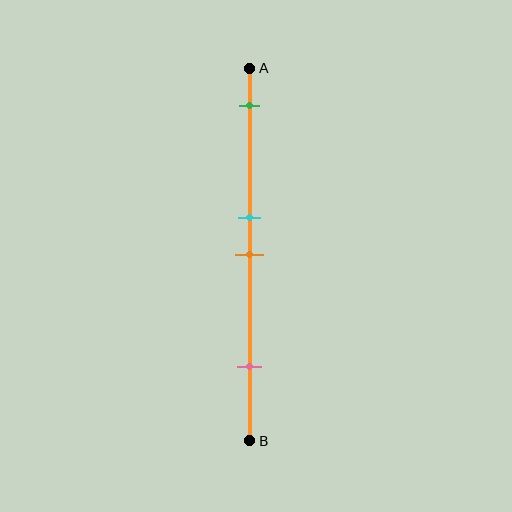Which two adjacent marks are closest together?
The cyan and orange marks are the closest adjacent pair.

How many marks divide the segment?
There are 4 marks dividing the segment.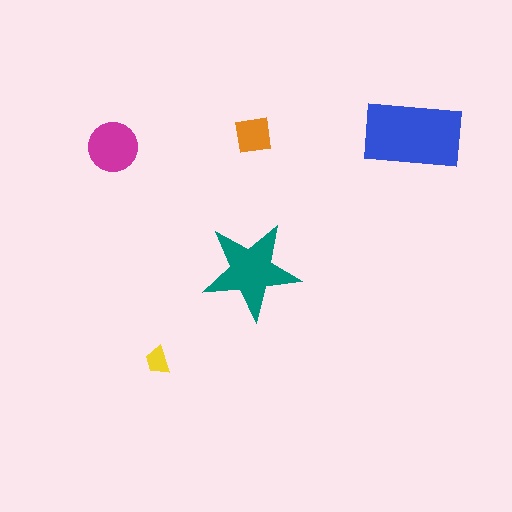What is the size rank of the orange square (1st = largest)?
4th.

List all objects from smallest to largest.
The yellow trapezoid, the orange square, the magenta circle, the teal star, the blue rectangle.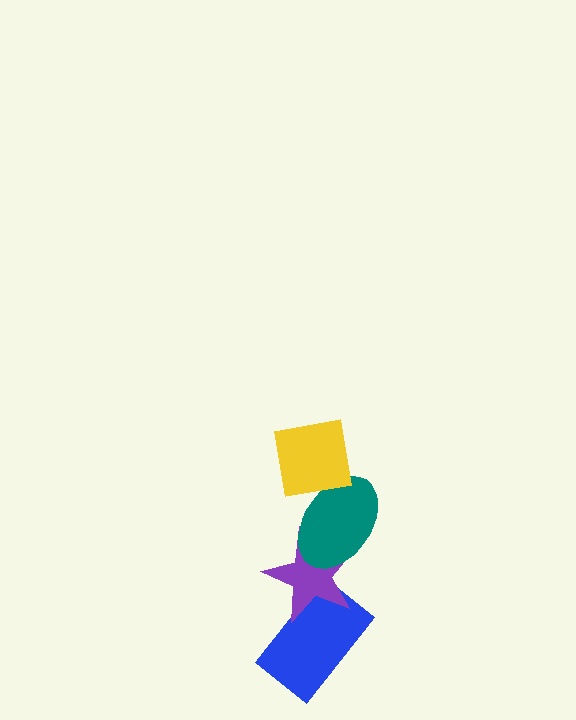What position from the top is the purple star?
The purple star is 3rd from the top.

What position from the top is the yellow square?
The yellow square is 1st from the top.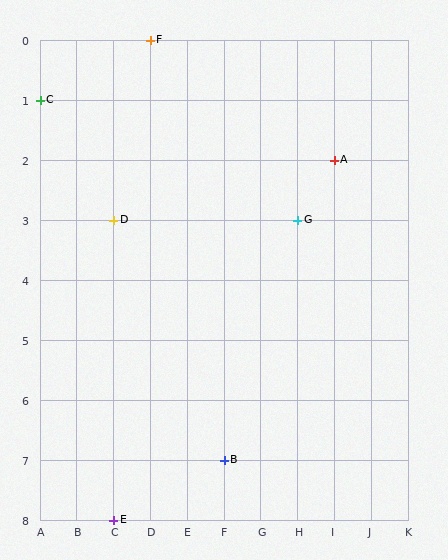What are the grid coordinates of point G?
Point G is at grid coordinates (H, 3).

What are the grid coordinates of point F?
Point F is at grid coordinates (D, 0).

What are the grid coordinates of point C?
Point C is at grid coordinates (A, 1).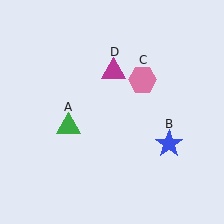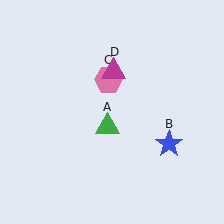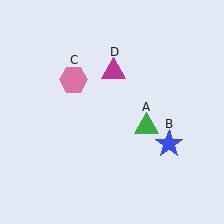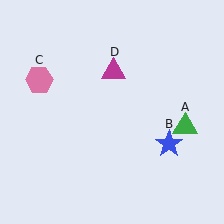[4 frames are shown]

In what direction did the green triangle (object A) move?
The green triangle (object A) moved right.